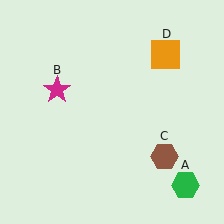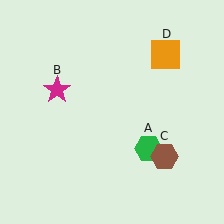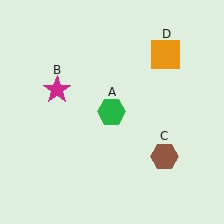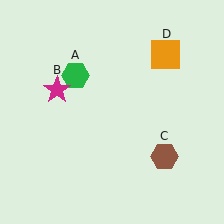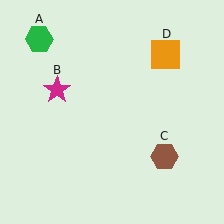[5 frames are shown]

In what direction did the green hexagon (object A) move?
The green hexagon (object A) moved up and to the left.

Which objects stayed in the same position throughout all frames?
Magenta star (object B) and brown hexagon (object C) and orange square (object D) remained stationary.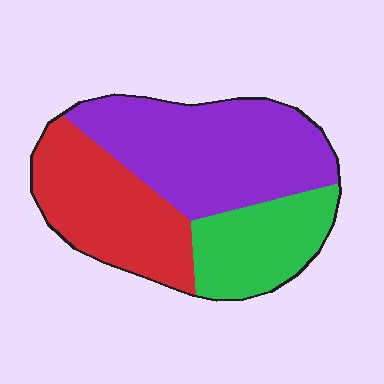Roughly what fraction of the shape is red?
Red covers 32% of the shape.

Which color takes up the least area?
Green, at roughly 25%.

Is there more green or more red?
Red.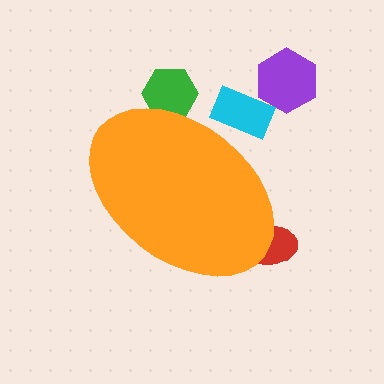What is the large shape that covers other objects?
An orange ellipse.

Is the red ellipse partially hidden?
Yes, the red ellipse is partially hidden behind the orange ellipse.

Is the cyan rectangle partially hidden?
Yes, the cyan rectangle is partially hidden behind the orange ellipse.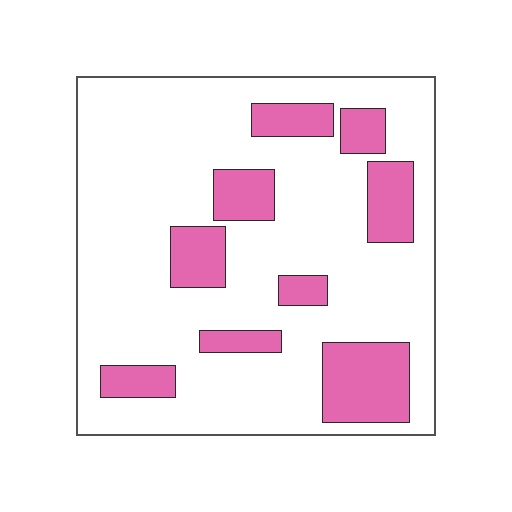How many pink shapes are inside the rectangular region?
9.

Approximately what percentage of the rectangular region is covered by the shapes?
Approximately 20%.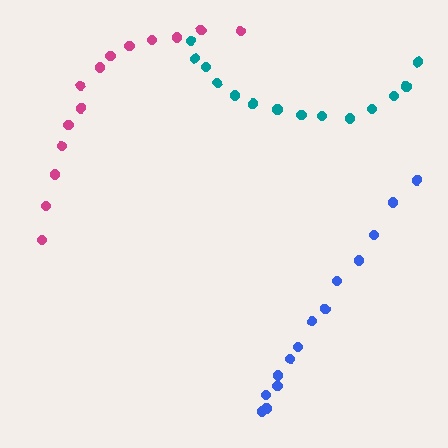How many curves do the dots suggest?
There are 3 distinct paths.